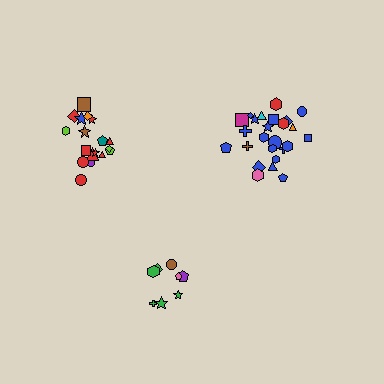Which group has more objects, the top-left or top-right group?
The top-right group.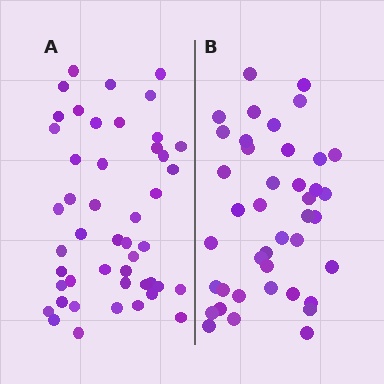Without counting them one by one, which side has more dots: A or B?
Region A (the left region) has more dots.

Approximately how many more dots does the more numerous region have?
Region A has about 6 more dots than region B.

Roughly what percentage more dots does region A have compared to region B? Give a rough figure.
About 15% more.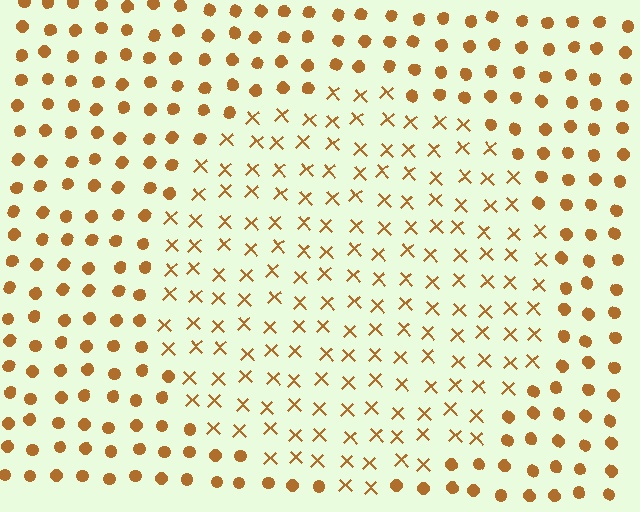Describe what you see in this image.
The image is filled with small brown elements arranged in a uniform grid. A circle-shaped region contains X marks, while the surrounding area contains circles. The boundary is defined purely by the change in element shape.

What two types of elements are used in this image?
The image uses X marks inside the circle region and circles outside it.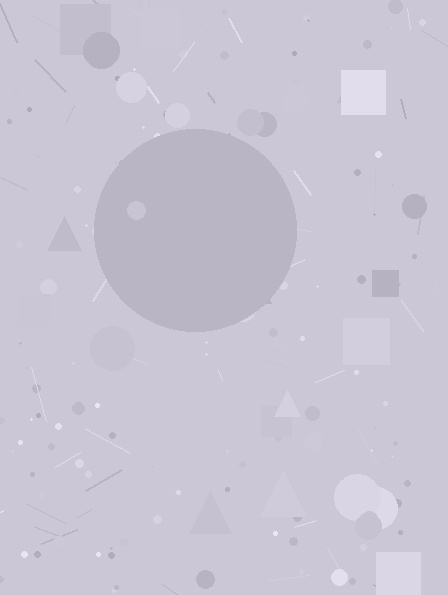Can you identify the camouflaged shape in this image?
The camouflaged shape is a circle.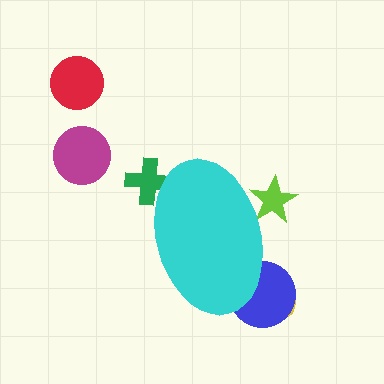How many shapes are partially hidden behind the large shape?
4 shapes are partially hidden.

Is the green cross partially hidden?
Yes, the green cross is partially hidden behind the cyan ellipse.